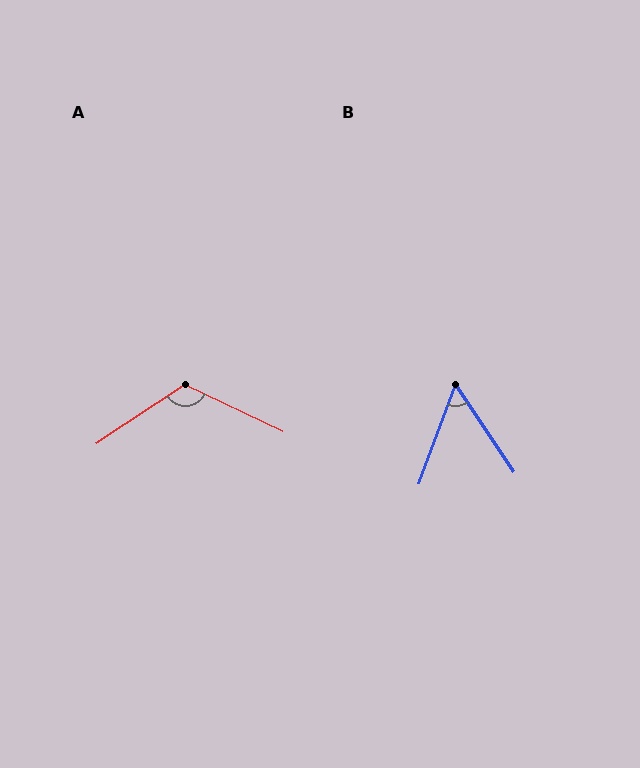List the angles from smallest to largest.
B (54°), A (121°).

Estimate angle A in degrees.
Approximately 121 degrees.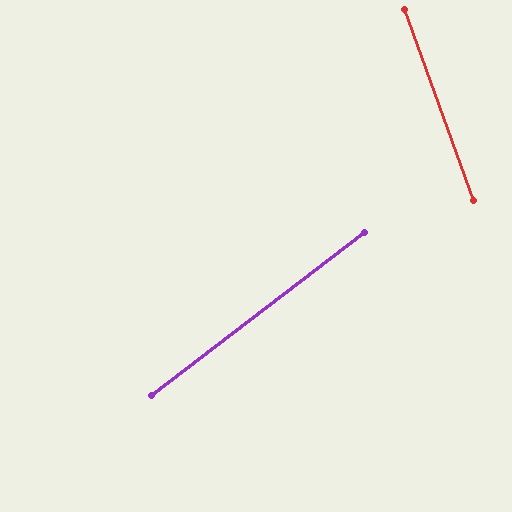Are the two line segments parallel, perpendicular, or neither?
Neither parallel nor perpendicular — they differ by about 73°.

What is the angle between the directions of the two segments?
Approximately 73 degrees.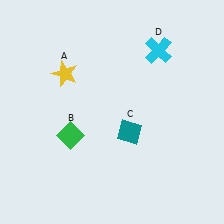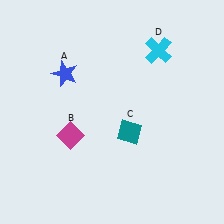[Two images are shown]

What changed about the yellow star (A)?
In Image 1, A is yellow. In Image 2, it changed to blue.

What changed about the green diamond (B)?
In Image 1, B is green. In Image 2, it changed to magenta.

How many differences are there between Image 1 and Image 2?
There are 2 differences between the two images.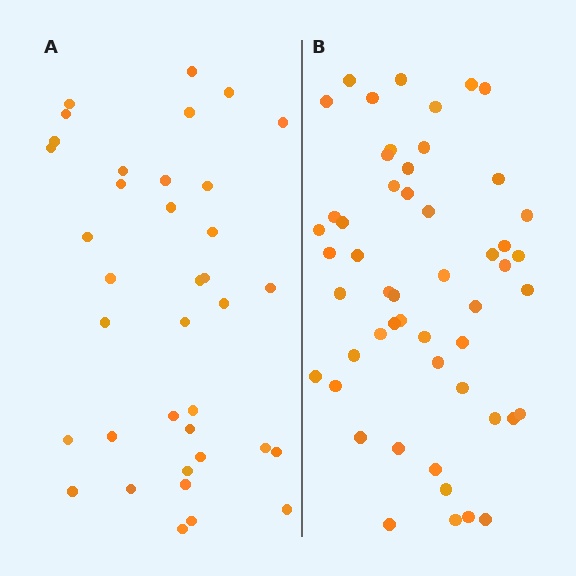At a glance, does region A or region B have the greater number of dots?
Region B (the right region) has more dots.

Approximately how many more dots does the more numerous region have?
Region B has approximately 15 more dots than region A.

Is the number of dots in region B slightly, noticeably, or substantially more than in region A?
Region B has noticeably more, but not dramatically so. The ratio is roughly 1.4 to 1.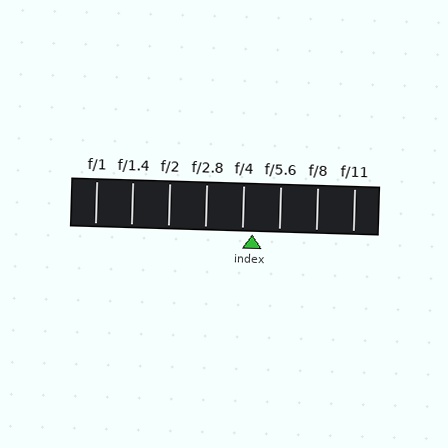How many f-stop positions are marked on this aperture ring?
There are 8 f-stop positions marked.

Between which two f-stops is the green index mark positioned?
The index mark is between f/4 and f/5.6.